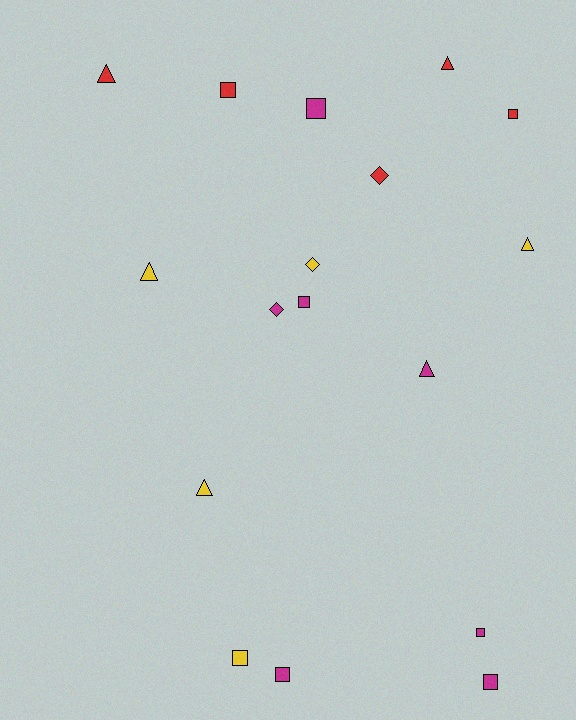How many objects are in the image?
There are 17 objects.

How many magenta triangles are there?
There is 1 magenta triangle.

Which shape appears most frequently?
Square, with 8 objects.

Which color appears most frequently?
Magenta, with 7 objects.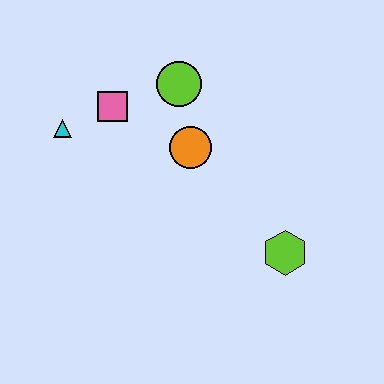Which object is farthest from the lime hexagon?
The cyan triangle is farthest from the lime hexagon.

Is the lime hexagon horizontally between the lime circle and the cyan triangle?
No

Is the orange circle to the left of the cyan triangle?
No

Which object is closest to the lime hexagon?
The orange circle is closest to the lime hexagon.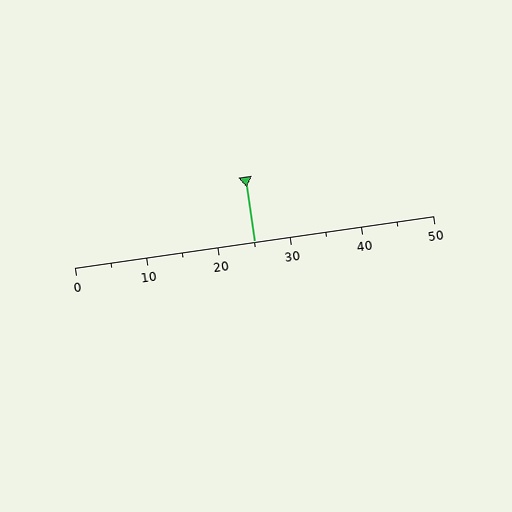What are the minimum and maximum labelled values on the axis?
The axis runs from 0 to 50.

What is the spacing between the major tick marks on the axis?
The major ticks are spaced 10 apart.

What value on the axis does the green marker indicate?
The marker indicates approximately 25.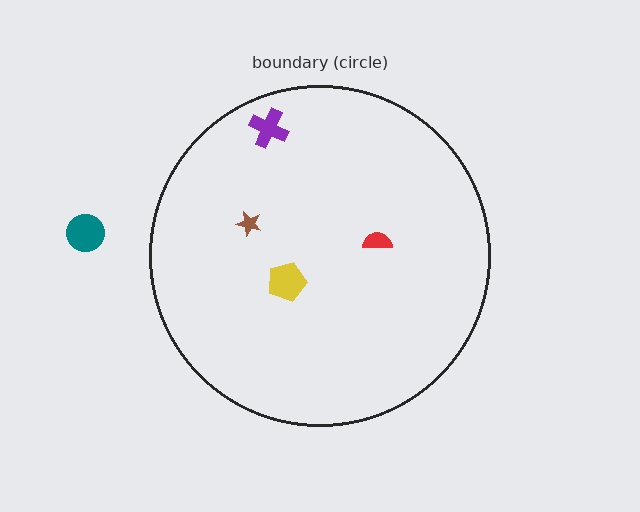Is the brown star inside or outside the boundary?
Inside.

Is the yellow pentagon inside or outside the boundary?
Inside.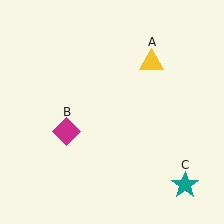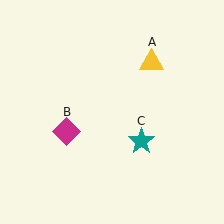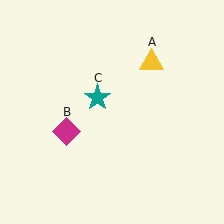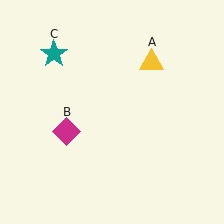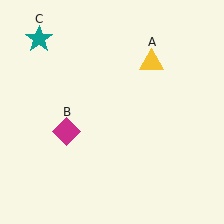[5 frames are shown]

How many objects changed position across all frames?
1 object changed position: teal star (object C).